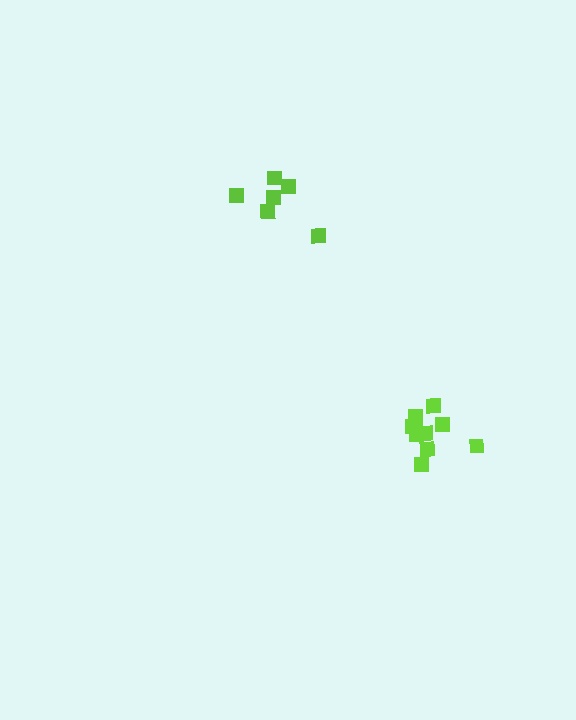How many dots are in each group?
Group 1: 10 dots, Group 2: 6 dots (16 total).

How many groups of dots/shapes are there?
There are 2 groups.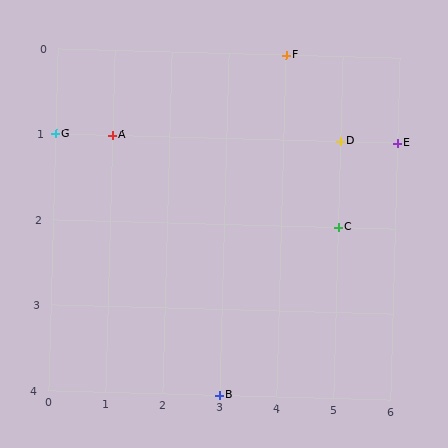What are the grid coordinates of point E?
Point E is at grid coordinates (6, 1).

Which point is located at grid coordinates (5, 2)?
Point C is at (5, 2).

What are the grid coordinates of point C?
Point C is at grid coordinates (5, 2).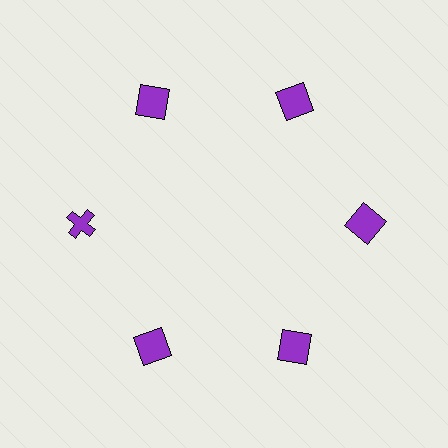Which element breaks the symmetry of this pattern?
The purple cross at roughly the 9 o'clock position breaks the symmetry. All other shapes are purple squares.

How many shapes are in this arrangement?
There are 6 shapes arranged in a ring pattern.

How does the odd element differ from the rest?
It has a different shape: cross instead of square.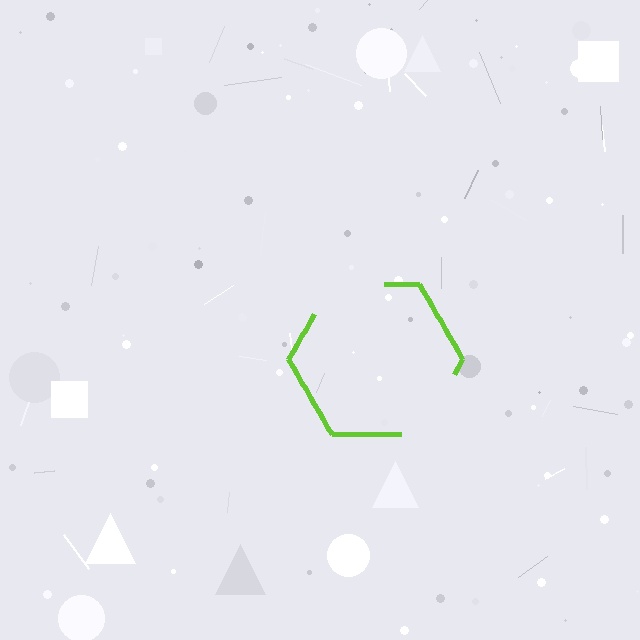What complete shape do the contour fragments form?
The contour fragments form a hexagon.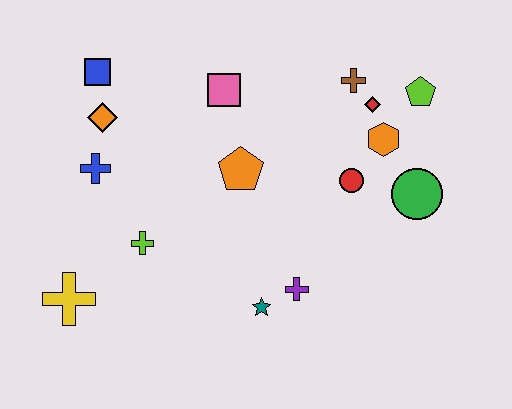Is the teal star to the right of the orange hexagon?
No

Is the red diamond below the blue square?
Yes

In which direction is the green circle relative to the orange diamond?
The green circle is to the right of the orange diamond.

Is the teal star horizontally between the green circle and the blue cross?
Yes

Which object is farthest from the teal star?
The blue square is farthest from the teal star.